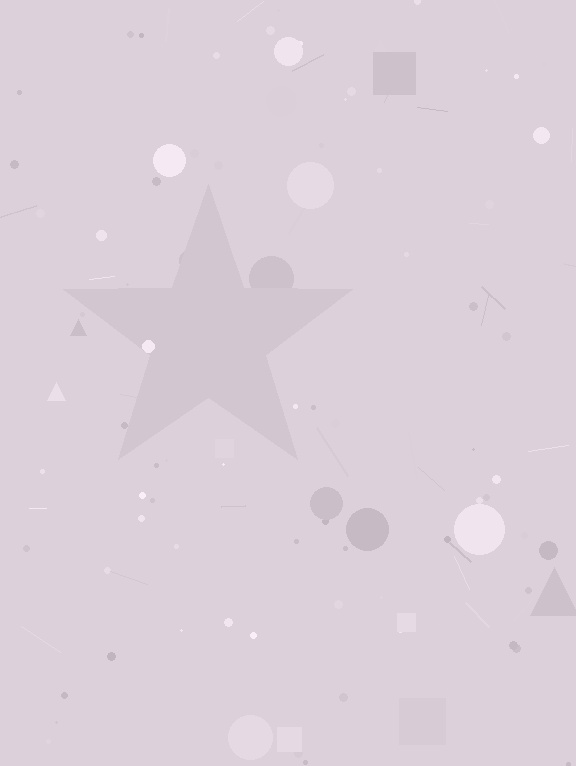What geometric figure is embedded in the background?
A star is embedded in the background.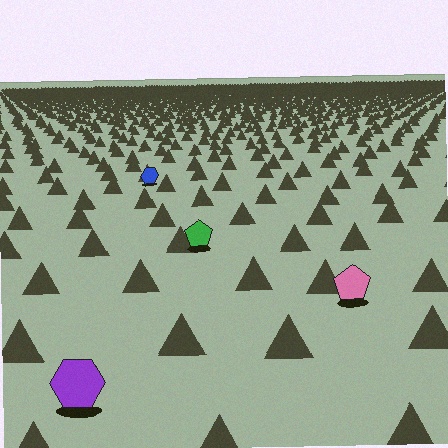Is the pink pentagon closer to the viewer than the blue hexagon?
Yes. The pink pentagon is closer — you can tell from the texture gradient: the ground texture is coarser near it.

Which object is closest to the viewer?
The purple hexagon is closest. The texture marks near it are larger and more spread out.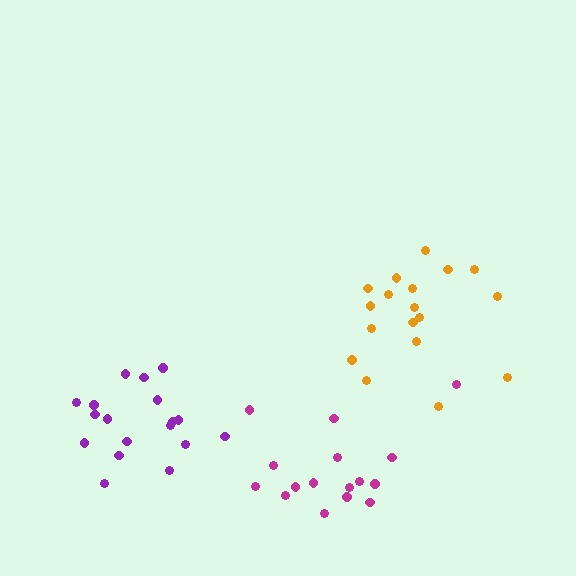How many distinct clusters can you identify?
There are 3 distinct clusters.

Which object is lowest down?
The magenta cluster is bottommost.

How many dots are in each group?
Group 1: 16 dots, Group 2: 18 dots, Group 3: 18 dots (52 total).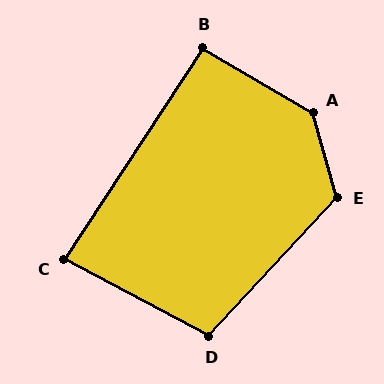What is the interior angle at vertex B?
Approximately 93 degrees (approximately right).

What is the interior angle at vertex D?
Approximately 105 degrees (obtuse).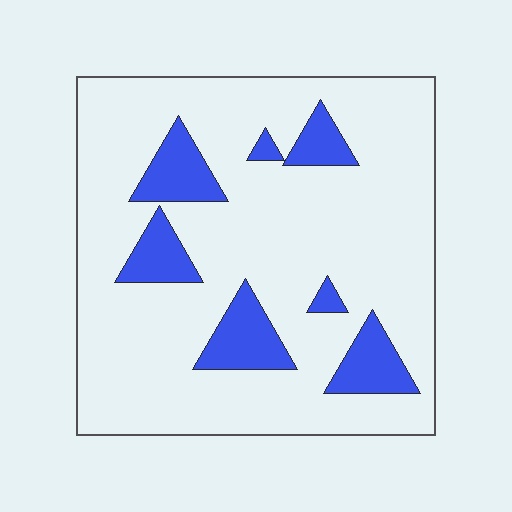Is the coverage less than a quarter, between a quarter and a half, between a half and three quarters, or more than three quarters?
Less than a quarter.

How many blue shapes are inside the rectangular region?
7.